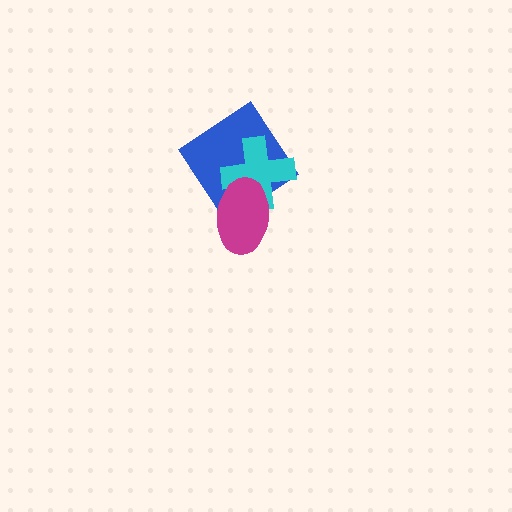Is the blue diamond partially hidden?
Yes, it is partially covered by another shape.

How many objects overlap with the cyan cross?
2 objects overlap with the cyan cross.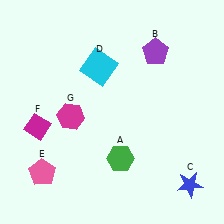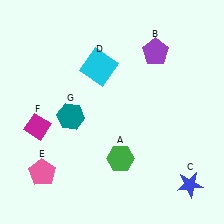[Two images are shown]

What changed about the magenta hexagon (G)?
In Image 1, G is magenta. In Image 2, it changed to teal.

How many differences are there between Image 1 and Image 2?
There is 1 difference between the two images.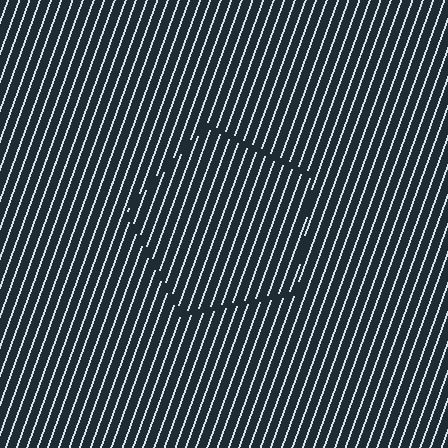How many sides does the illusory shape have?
5 sides — the line-ends trace a pentagon.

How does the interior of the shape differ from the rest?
The interior of the shape contains the same grating, shifted by half a period — the contour is defined by the phase discontinuity where line-ends from the inner and outer gratings abut.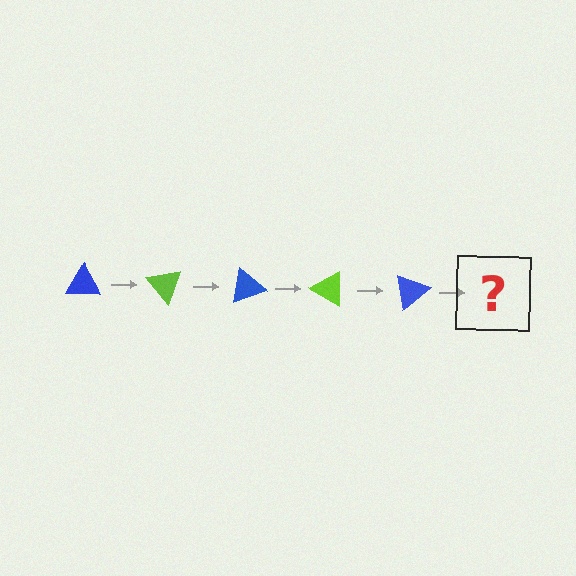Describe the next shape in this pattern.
It should be a lime triangle, rotated 250 degrees from the start.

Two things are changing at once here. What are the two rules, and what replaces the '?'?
The two rules are that it rotates 50 degrees each step and the color cycles through blue and lime. The '?' should be a lime triangle, rotated 250 degrees from the start.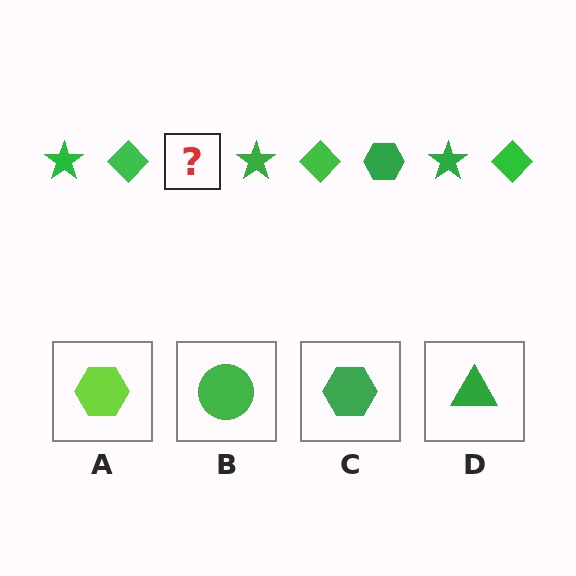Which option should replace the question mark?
Option C.